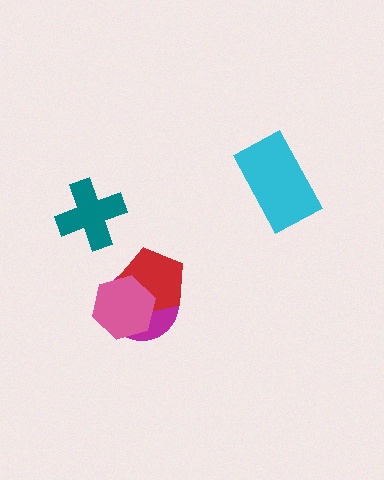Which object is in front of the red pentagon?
The pink hexagon is in front of the red pentagon.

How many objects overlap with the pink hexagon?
2 objects overlap with the pink hexagon.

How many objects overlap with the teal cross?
0 objects overlap with the teal cross.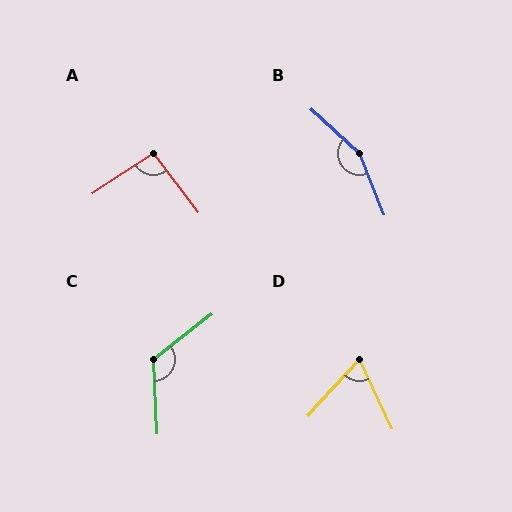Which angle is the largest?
B, at approximately 154 degrees.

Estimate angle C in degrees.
Approximately 125 degrees.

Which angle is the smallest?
D, at approximately 68 degrees.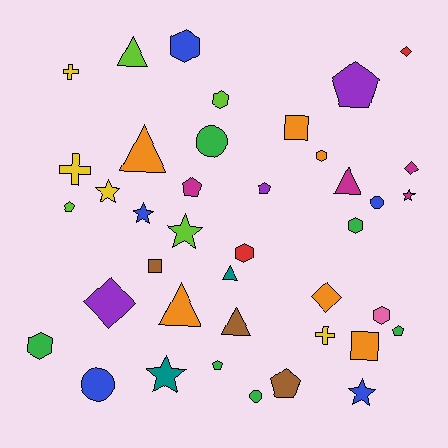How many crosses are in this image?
There are 3 crosses.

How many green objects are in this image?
There are 6 green objects.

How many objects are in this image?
There are 40 objects.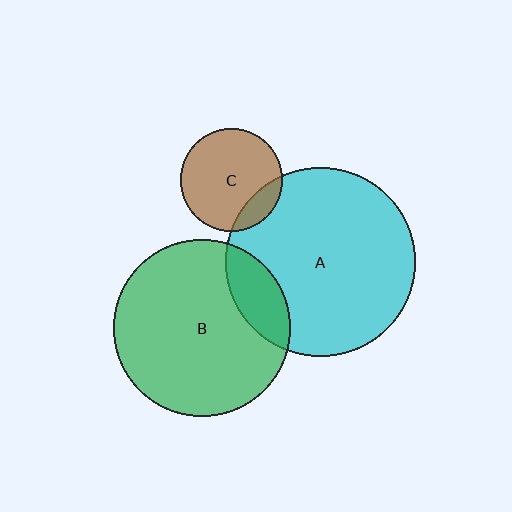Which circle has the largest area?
Circle A (cyan).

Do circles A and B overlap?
Yes.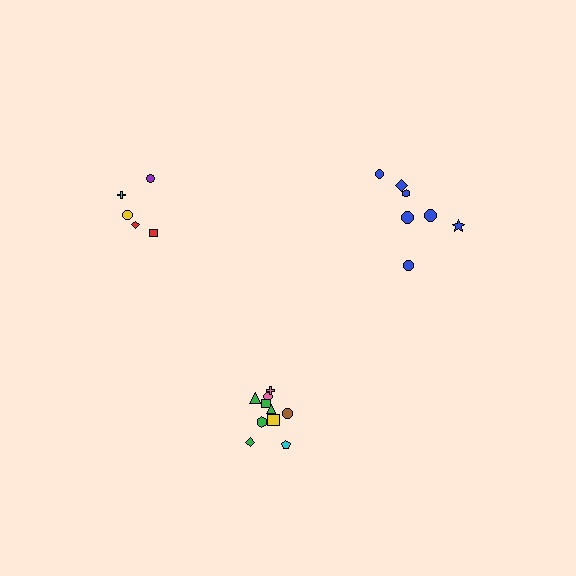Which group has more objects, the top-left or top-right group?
The top-right group.